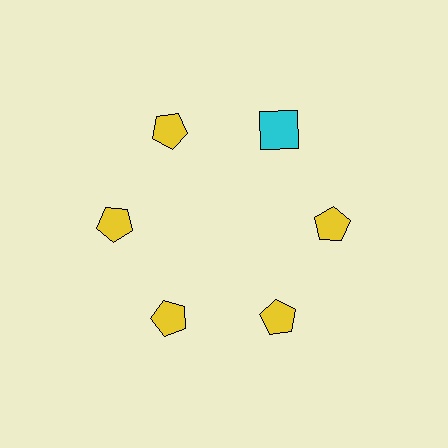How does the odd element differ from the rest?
It differs in both color (cyan instead of yellow) and shape (square instead of pentagon).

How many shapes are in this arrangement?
There are 6 shapes arranged in a ring pattern.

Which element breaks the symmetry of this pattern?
The cyan square at roughly the 1 o'clock position breaks the symmetry. All other shapes are yellow pentagons.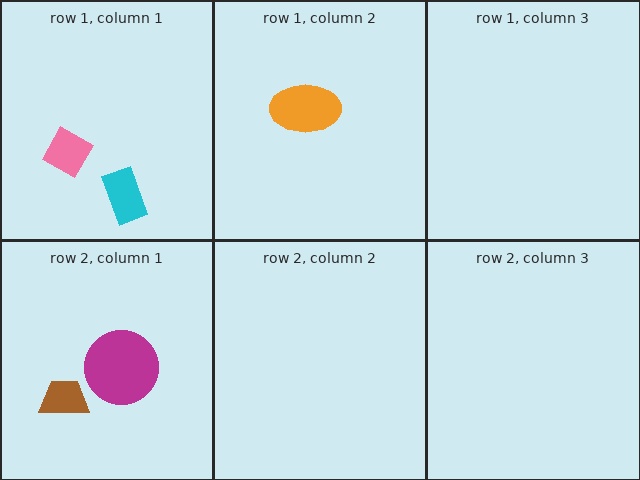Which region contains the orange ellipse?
The row 1, column 2 region.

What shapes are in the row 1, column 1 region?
The cyan rectangle, the pink diamond.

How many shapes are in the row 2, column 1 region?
2.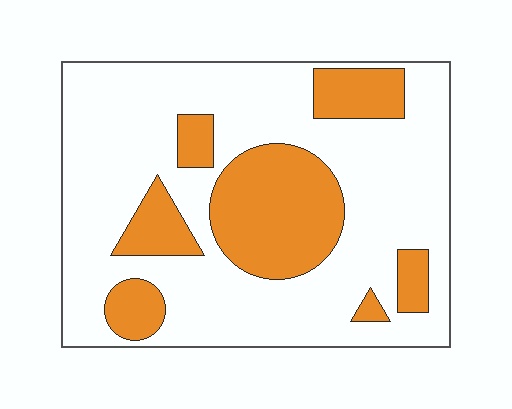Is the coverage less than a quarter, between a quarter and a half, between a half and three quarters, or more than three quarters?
Between a quarter and a half.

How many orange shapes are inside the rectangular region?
7.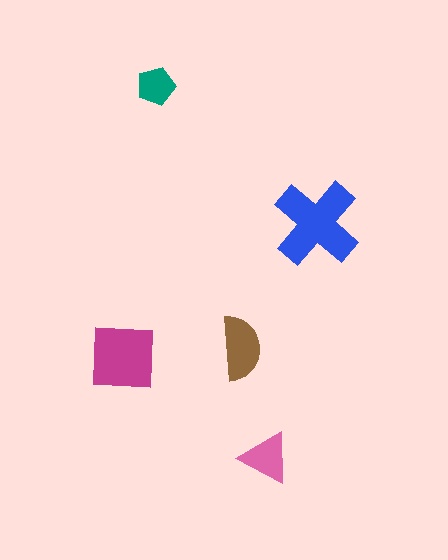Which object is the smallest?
The teal pentagon.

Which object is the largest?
The blue cross.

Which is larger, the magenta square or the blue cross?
The blue cross.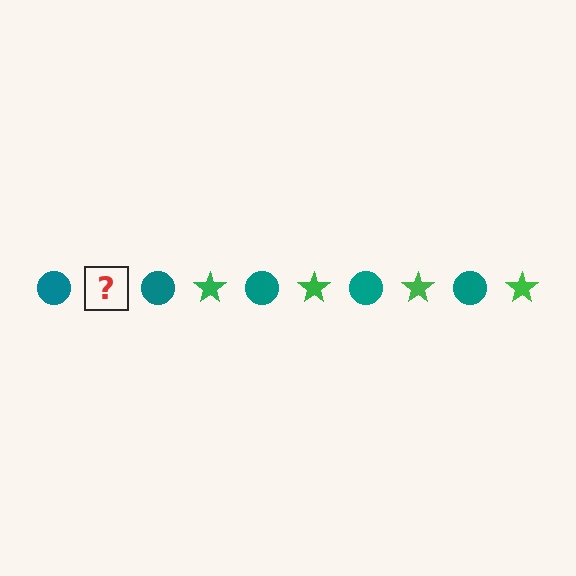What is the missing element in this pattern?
The missing element is a green star.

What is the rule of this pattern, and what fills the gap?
The rule is that the pattern alternates between teal circle and green star. The gap should be filled with a green star.